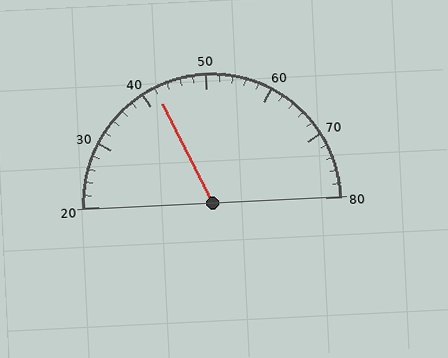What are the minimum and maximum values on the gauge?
The gauge ranges from 20 to 80.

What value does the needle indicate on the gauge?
The needle indicates approximately 42.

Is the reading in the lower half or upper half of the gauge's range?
The reading is in the lower half of the range (20 to 80).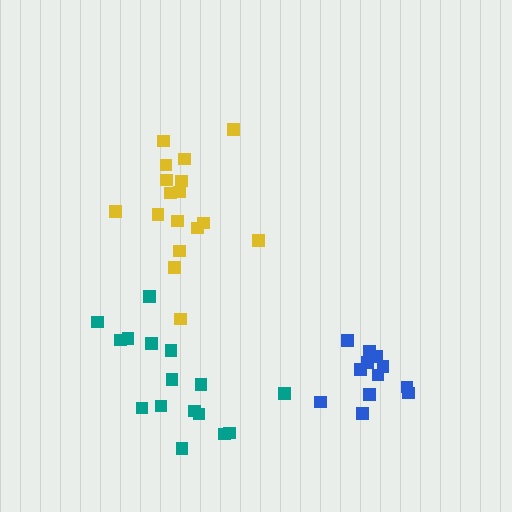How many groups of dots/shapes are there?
There are 3 groups.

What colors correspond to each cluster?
The clusters are colored: yellow, teal, blue.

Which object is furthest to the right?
The blue cluster is rightmost.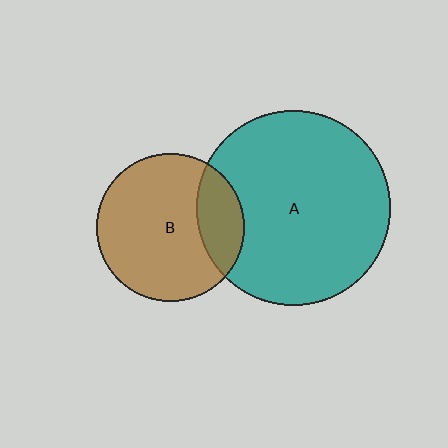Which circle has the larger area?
Circle A (teal).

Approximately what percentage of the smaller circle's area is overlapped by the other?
Approximately 20%.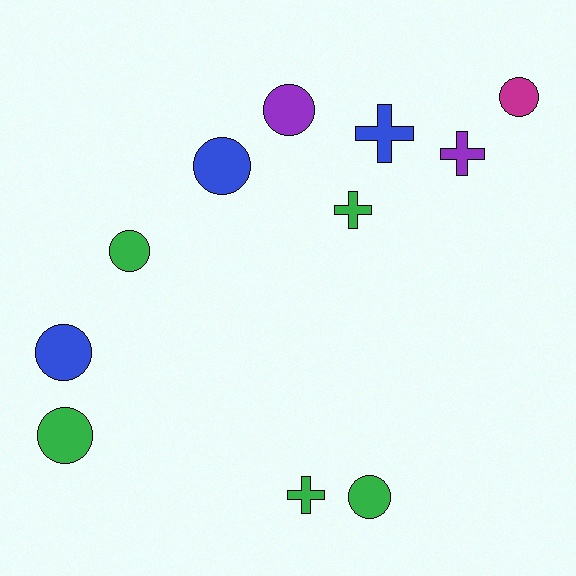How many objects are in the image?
There are 11 objects.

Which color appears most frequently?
Green, with 5 objects.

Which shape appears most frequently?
Circle, with 7 objects.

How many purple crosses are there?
There is 1 purple cross.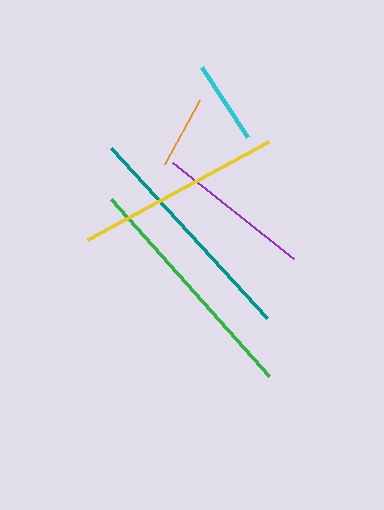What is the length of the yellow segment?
The yellow segment is approximately 206 pixels long.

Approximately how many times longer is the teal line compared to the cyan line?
The teal line is approximately 2.7 times the length of the cyan line.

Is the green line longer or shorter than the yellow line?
The green line is longer than the yellow line.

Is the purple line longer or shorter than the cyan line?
The purple line is longer than the cyan line.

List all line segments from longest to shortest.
From longest to shortest: green, teal, yellow, purple, cyan, orange.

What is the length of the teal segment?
The teal segment is approximately 231 pixels long.